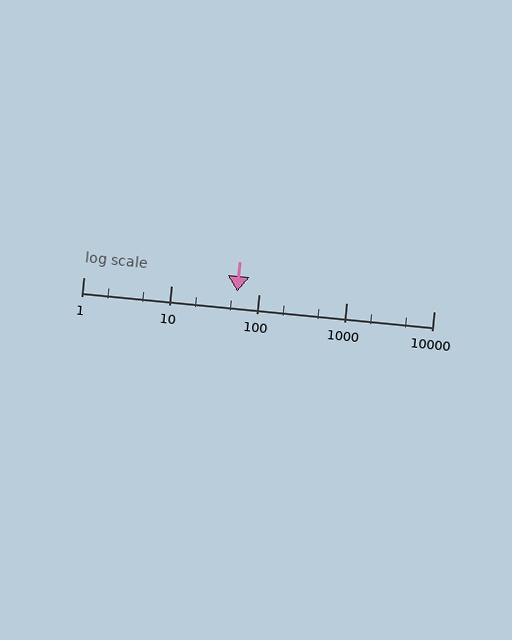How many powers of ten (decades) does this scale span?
The scale spans 4 decades, from 1 to 10000.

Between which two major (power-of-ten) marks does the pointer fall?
The pointer is between 10 and 100.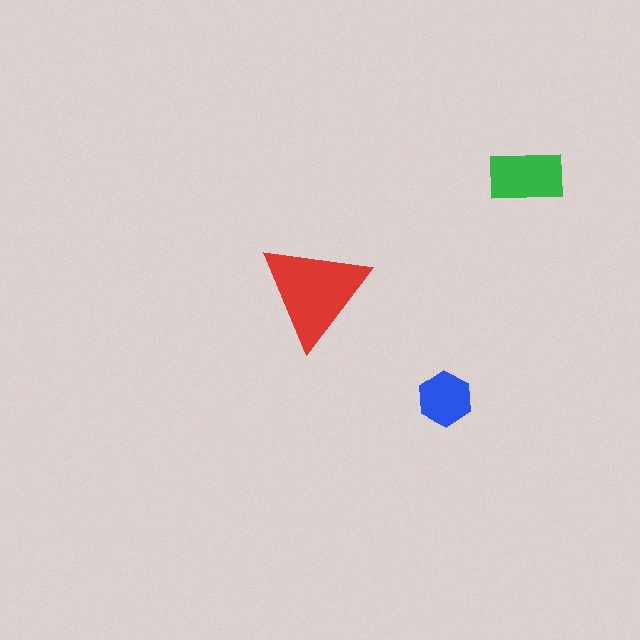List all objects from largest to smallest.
The red triangle, the green rectangle, the blue hexagon.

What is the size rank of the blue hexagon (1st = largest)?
3rd.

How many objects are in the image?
There are 3 objects in the image.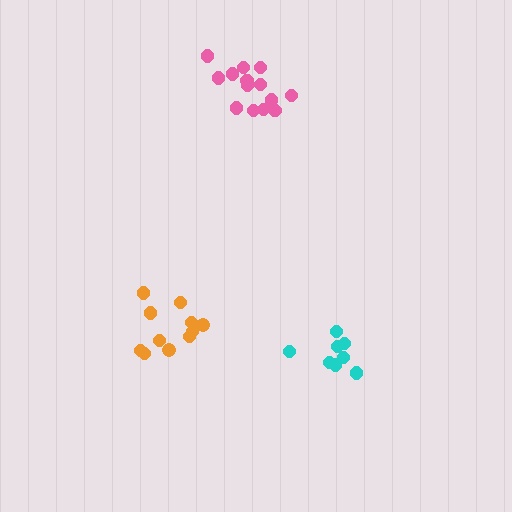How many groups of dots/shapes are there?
There are 3 groups.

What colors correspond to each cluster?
The clusters are colored: pink, orange, cyan.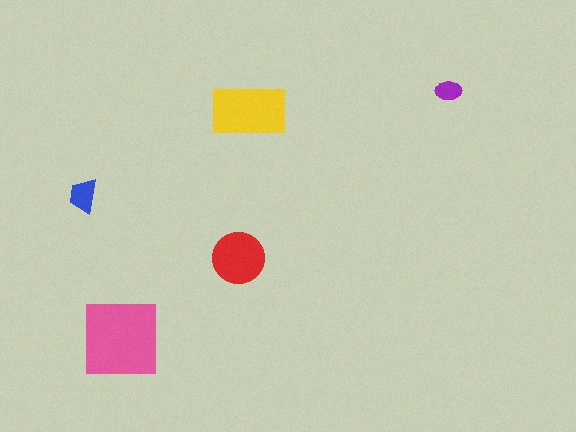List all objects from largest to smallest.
The pink square, the yellow rectangle, the red circle, the blue trapezoid, the purple ellipse.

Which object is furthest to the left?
The blue trapezoid is leftmost.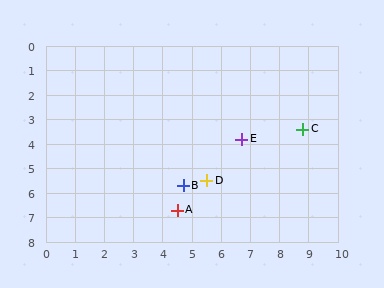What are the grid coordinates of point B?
Point B is at approximately (4.7, 5.7).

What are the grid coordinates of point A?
Point A is at approximately (4.5, 6.7).